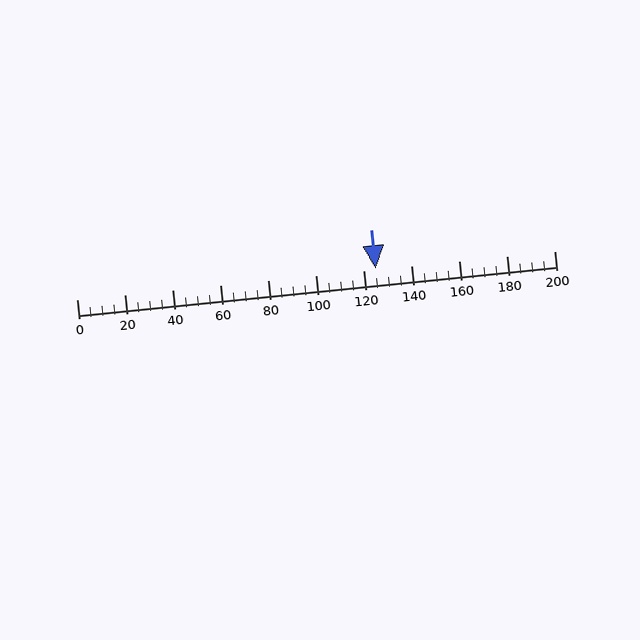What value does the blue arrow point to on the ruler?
The blue arrow points to approximately 125.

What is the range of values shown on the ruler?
The ruler shows values from 0 to 200.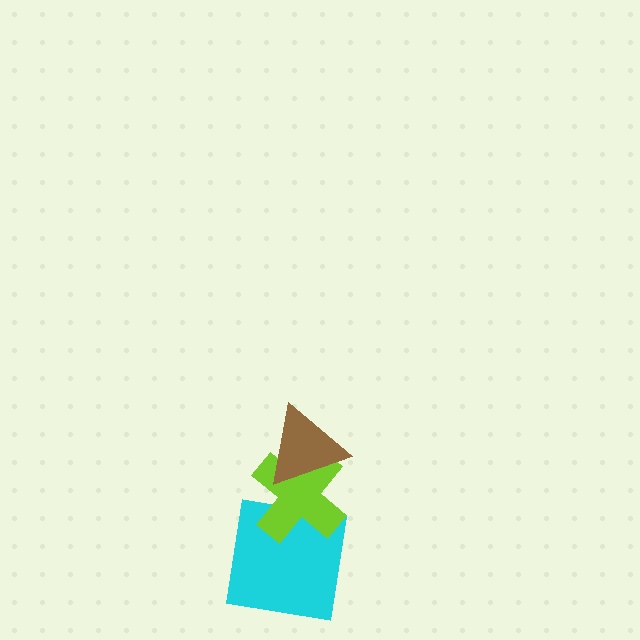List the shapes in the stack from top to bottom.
From top to bottom: the brown triangle, the lime cross, the cyan square.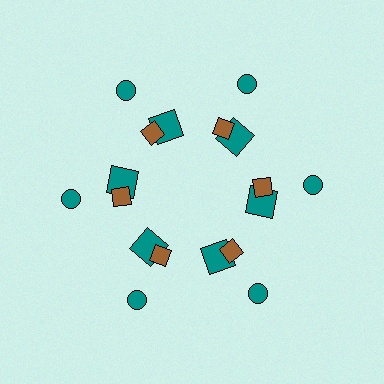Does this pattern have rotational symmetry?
Yes, this pattern has 6-fold rotational symmetry. It looks the same after rotating 60 degrees around the center.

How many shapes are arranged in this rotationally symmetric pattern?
There are 18 shapes, arranged in 6 groups of 3.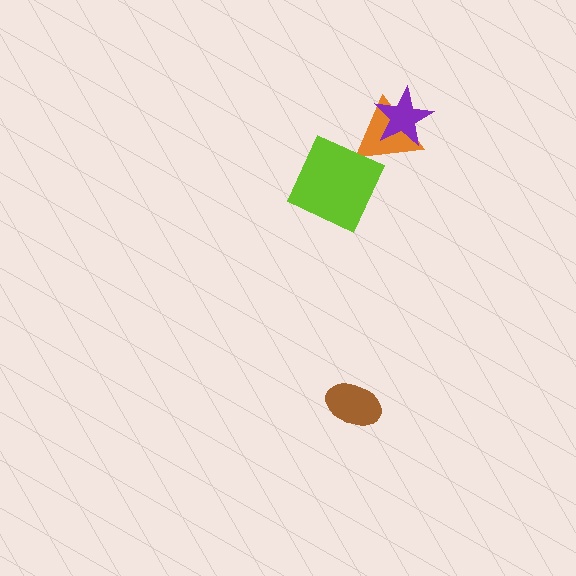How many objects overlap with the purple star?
1 object overlaps with the purple star.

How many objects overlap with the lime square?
0 objects overlap with the lime square.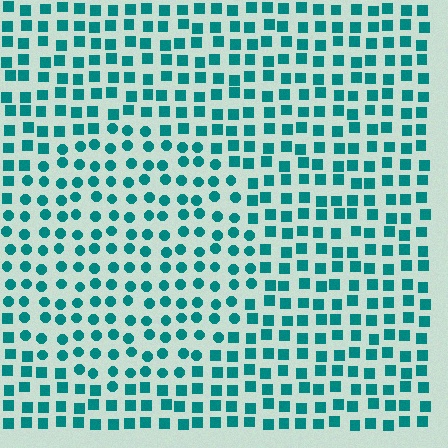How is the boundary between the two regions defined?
The boundary is defined by a change in element shape: circles inside vs. squares outside. All elements share the same color and spacing.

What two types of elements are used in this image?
The image uses circles inside the circle region and squares outside it.